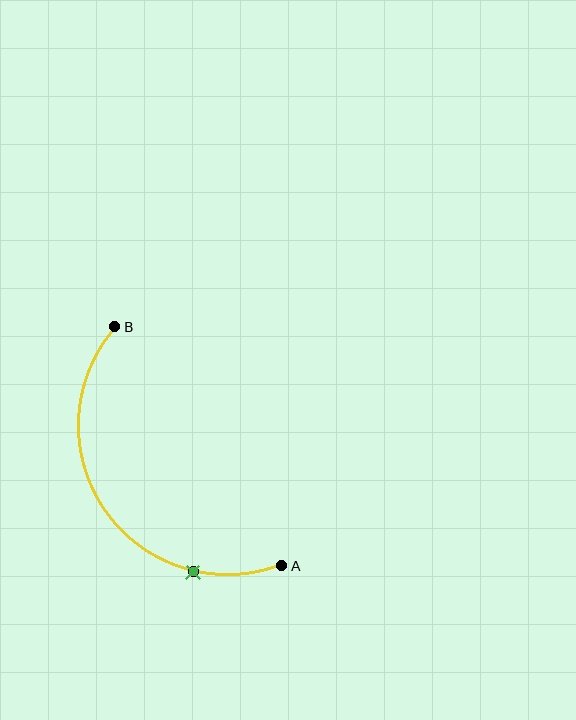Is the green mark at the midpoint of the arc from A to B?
No. The green mark lies on the arc but is closer to endpoint A. The arc midpoint would be at the point on the curve equidistant along the arc from both A and B.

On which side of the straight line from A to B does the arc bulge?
The arc bulges below and to the left of the straight line connecting A and B.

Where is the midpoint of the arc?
The arc midpoint is the point on the curve farthest from the straight line joining A and B. It sits below and to the left of that line.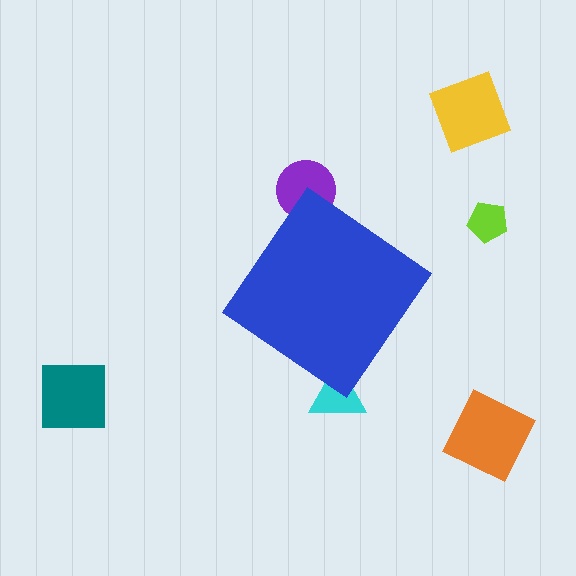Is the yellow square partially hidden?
No, the yellow square is fully visible.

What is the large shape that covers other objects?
A blue diamond.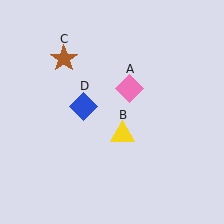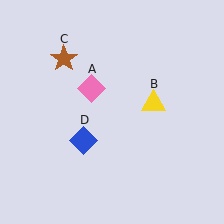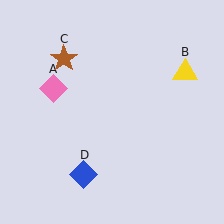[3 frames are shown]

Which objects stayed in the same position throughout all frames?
Brown star (object C) remained stationary.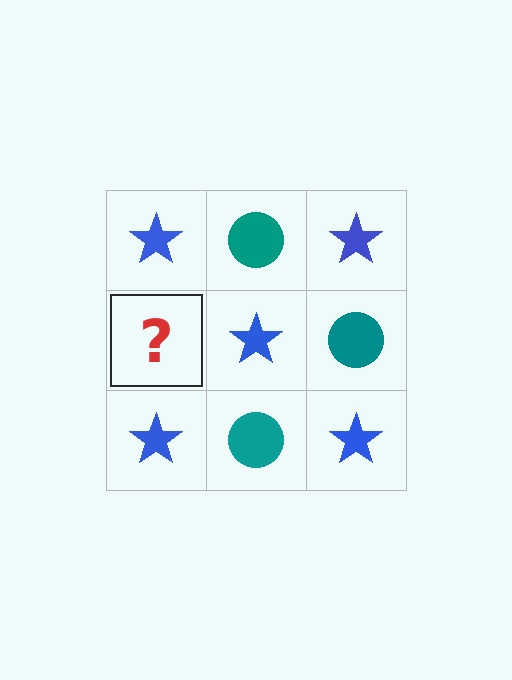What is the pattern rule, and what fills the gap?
The rule is that it alternates blue star and teal circle in a checkerboard pattern. The gap should be filled with a teal circle.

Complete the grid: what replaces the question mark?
The question mark should be replaced with a teal circle.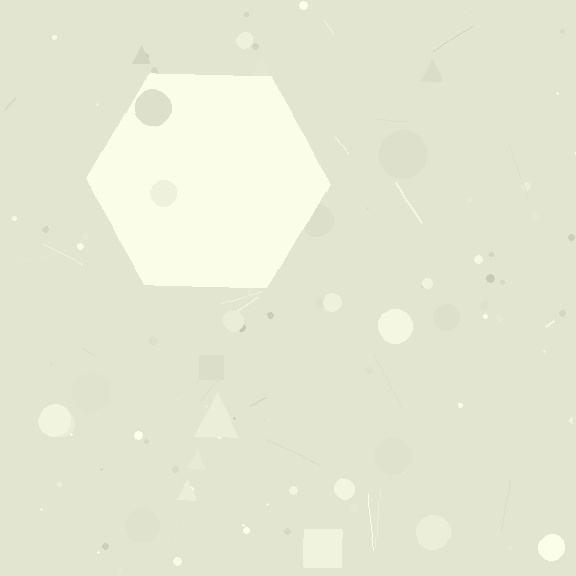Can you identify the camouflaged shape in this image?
The camouflaged shape is a hexagon.